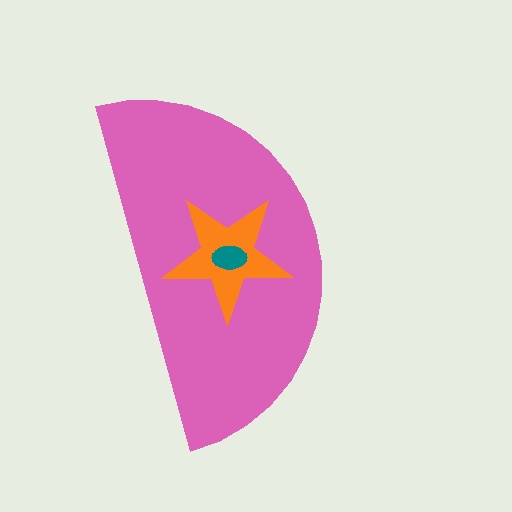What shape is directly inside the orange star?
The teal ellipse.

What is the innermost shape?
The teal ellipse.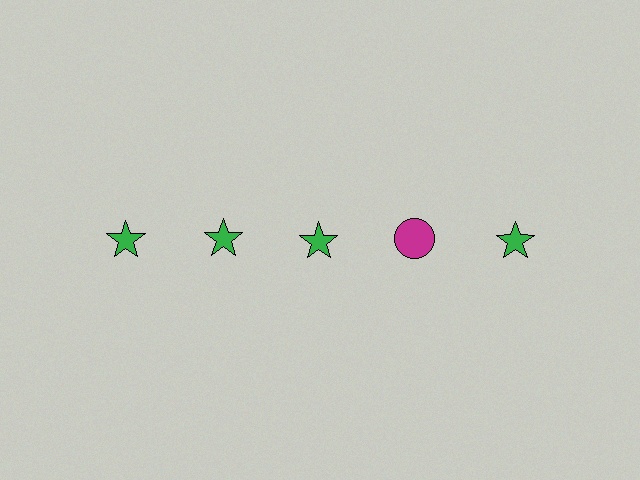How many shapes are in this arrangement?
There are 5 shapes arranged in a grid pattern.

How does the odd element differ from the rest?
It differs in both color (magenta instead of green) and shape (circle instead of star).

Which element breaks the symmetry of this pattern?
The magenta circle in the top row, second from right column breaks the symmetry. All other shapes are green stars.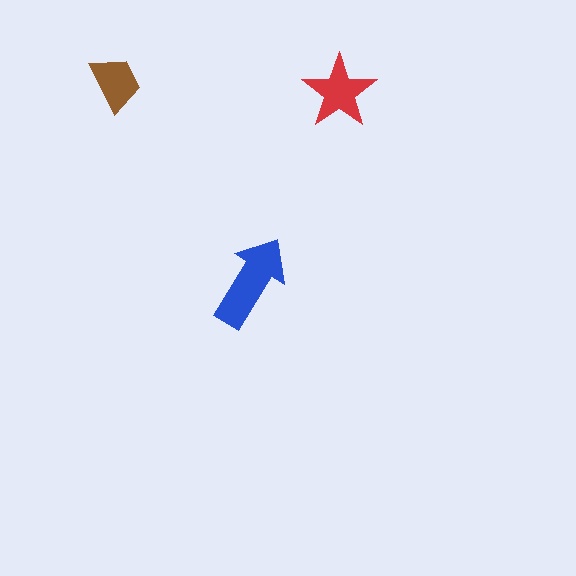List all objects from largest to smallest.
The blue arrow, the red star, the brown trapezoid.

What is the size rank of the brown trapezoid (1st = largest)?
3rd.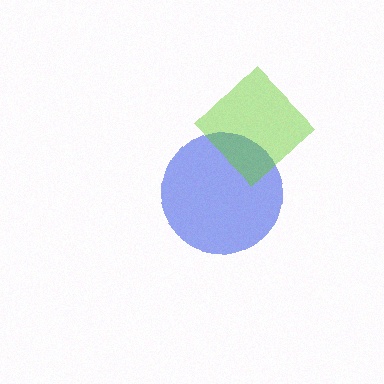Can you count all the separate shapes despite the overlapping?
Yes, there are 2 separate shapes.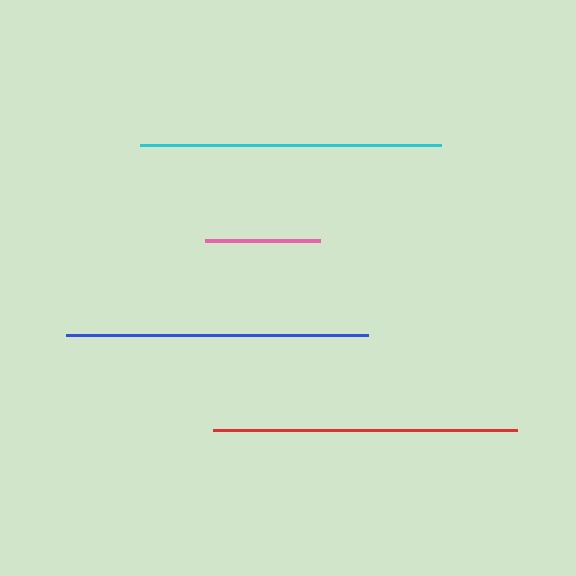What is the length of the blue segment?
The blue segment is approximately 303 pixels long.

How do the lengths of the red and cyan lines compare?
The red and cyan lines are approximately the same length.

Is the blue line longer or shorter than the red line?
The red line is longer than the blue line.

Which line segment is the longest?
The red line is the longest at approximately 304 pixels.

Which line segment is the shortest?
The pink line is the shortest at approximately 115 pixels.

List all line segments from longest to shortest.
From longest to shortest: red, blue, cyan, pink.